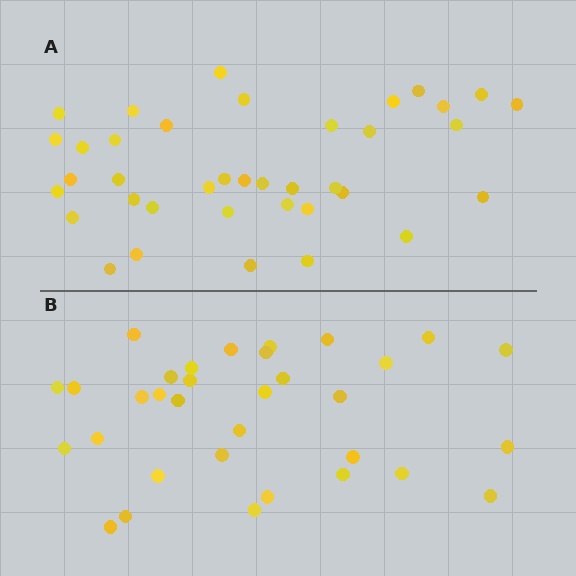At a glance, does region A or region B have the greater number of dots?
Region A (the top region) has more dots.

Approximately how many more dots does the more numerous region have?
Region A has about 5 more dots than region B.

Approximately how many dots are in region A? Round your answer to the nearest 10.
About 40 dots. (The exact count is 38, which rounds to 40.)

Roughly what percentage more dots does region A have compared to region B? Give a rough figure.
About 15% more.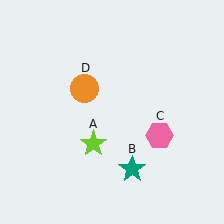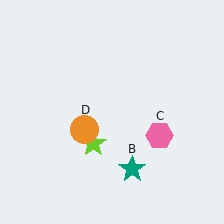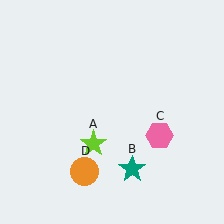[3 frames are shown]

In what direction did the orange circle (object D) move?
The orange circle (object D) moved down.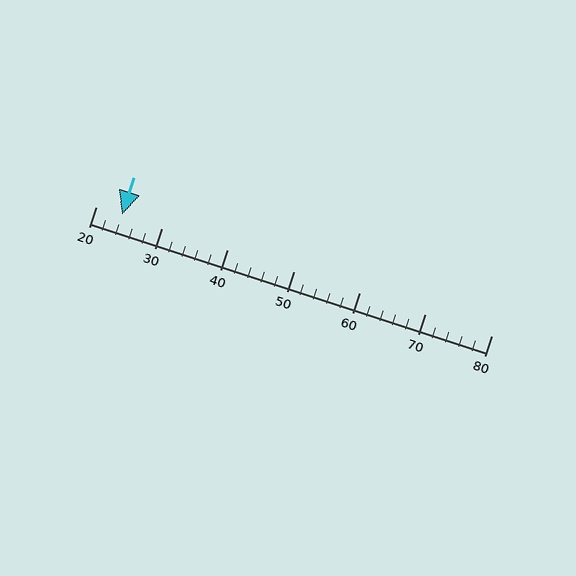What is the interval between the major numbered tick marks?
The major tick marks are spaced 10 units apart.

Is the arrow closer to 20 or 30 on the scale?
The arrow is closer to 20.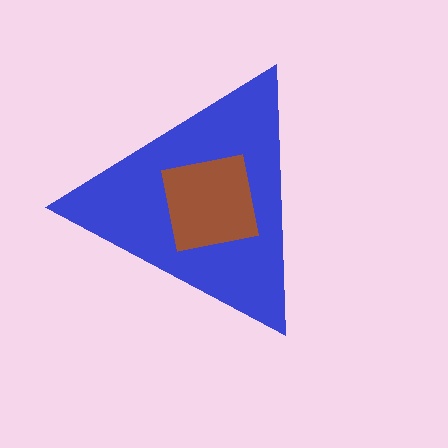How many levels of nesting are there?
2.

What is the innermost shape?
The brown square.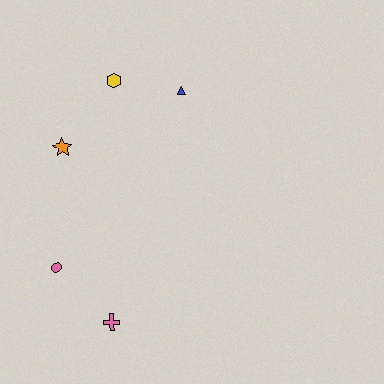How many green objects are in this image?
There are no green objects.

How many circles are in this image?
There is 1 circle.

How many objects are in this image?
There are 5 objects.